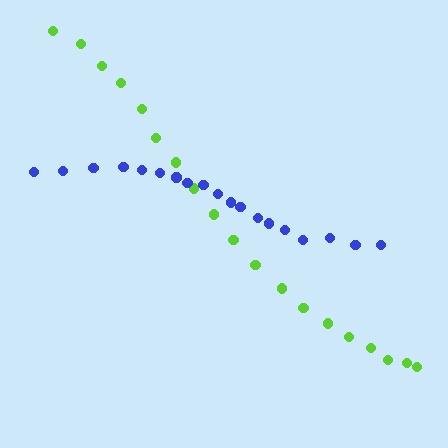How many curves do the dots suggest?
There are 2 distinct paths.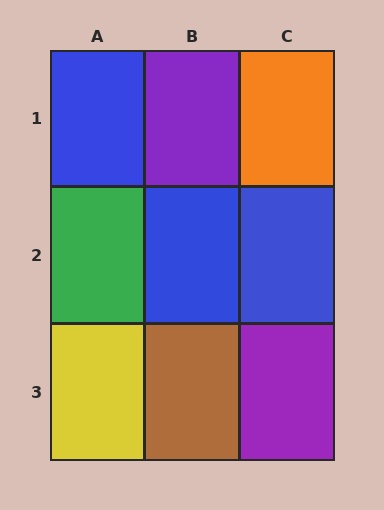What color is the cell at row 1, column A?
Blue.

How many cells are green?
1 cell is green.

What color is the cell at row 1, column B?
Purple.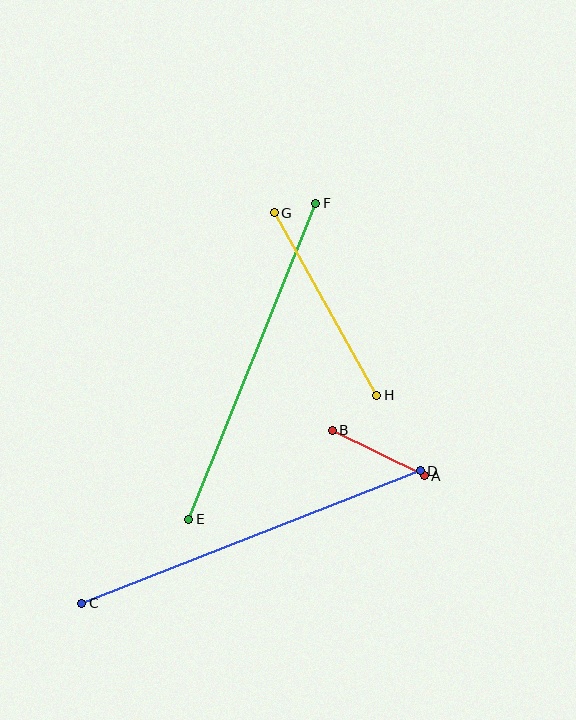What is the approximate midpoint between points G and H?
The midpoint is at approximately (326, 304) pixels.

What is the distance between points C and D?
The distance is approximately 363 pixels.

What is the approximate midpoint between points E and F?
The midpoint is at approximately (252, 361) pixels.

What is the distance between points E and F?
The distance is approximately 341 pixels.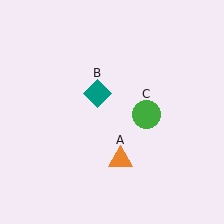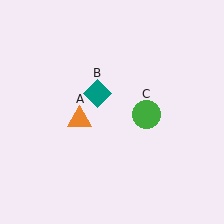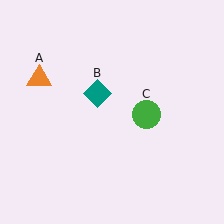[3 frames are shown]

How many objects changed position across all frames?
1 object changed position: orange triangle (object A).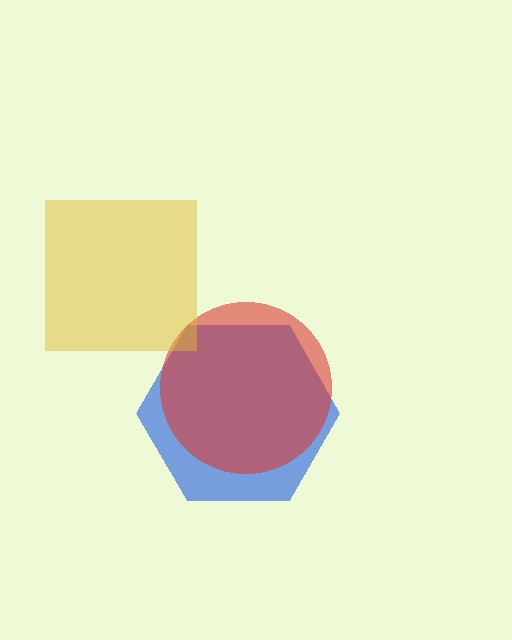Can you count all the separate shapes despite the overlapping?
Yes, there are 3 separate shapes.